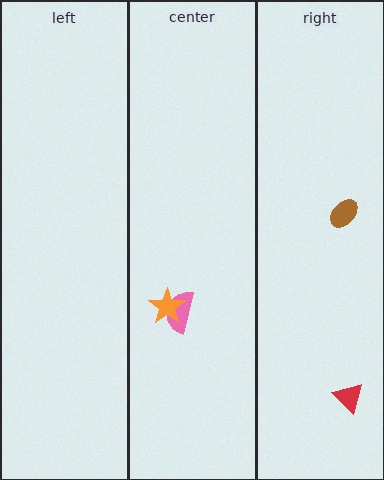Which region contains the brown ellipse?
The right region.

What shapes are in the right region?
The brown ellipse, the red triangle.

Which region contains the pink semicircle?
The center region.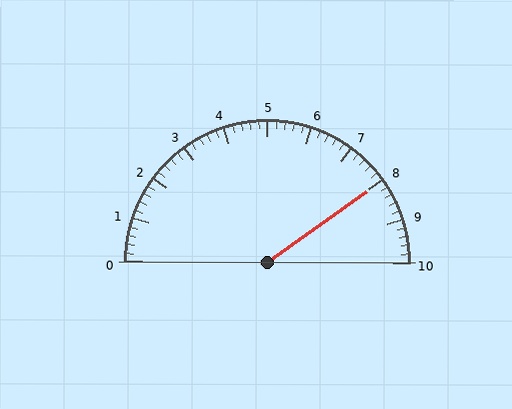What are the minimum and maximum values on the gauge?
The gauge ranges from 0 to 10.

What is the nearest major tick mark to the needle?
The nearest major tick mark is 8.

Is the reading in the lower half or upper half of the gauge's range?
The reading is in the upper half of the range (0 to 10).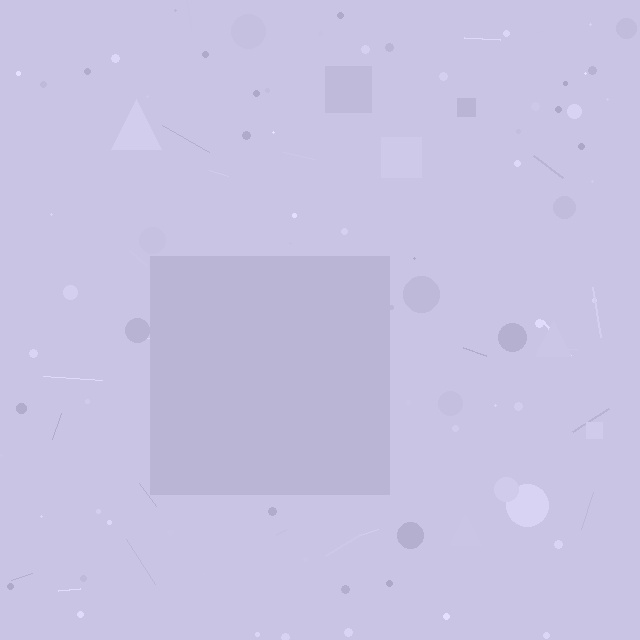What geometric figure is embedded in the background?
A square is embedded in the background.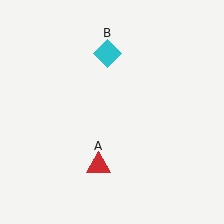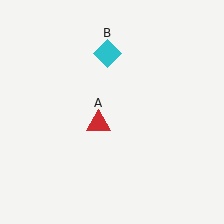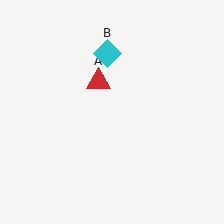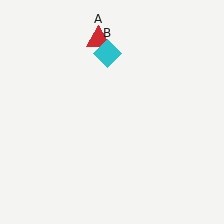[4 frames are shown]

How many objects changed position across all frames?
1 object changed position: red triangle (object A).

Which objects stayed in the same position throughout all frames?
Cyan diamond (object B) remained stationary.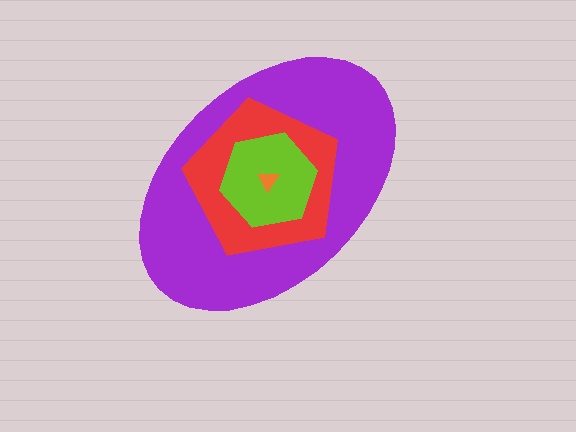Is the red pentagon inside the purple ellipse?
Yes.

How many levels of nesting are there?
4.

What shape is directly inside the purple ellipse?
The red pentagon.